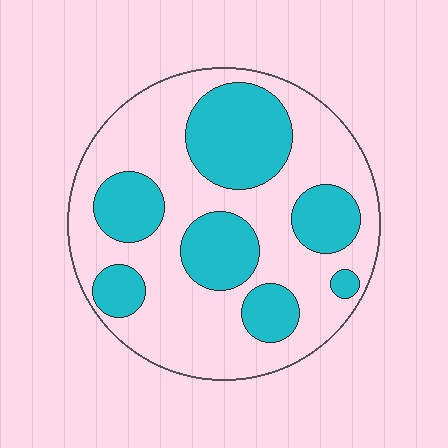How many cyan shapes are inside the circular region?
7.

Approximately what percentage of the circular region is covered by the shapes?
Approximately 35%.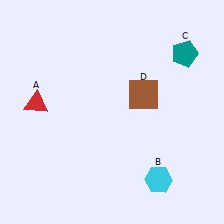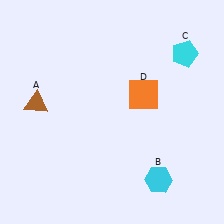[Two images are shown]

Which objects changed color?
A changed from red to brown. C changed from teal to cyan. D changed from brown to orange.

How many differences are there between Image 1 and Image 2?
There are 3 differences between the two images.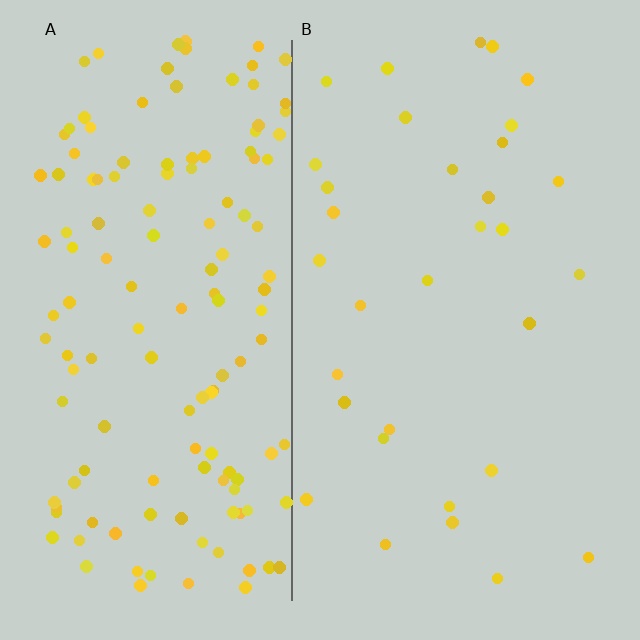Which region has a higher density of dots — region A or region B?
A (the left).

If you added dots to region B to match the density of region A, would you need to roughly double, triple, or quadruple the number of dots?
Approximately quadruple.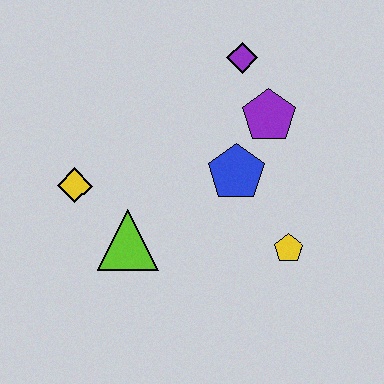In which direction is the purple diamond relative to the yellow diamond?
The purple diamond is to the right of the yellow diamond.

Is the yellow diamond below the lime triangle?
No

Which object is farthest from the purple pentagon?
The yellow diamond is farthest from the purple pentagon.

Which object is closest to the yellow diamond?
The lime triangle is closest to the yellow diamond.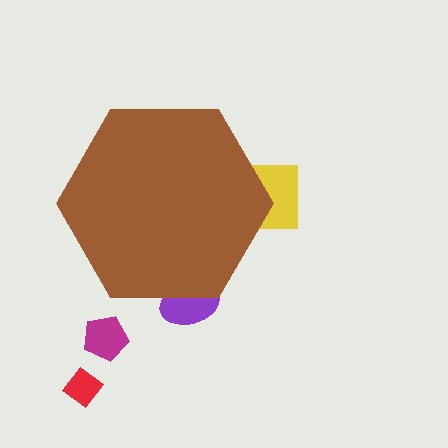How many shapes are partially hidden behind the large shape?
2 shapes are partially hidden.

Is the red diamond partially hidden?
No, the red diamond is fully visible.